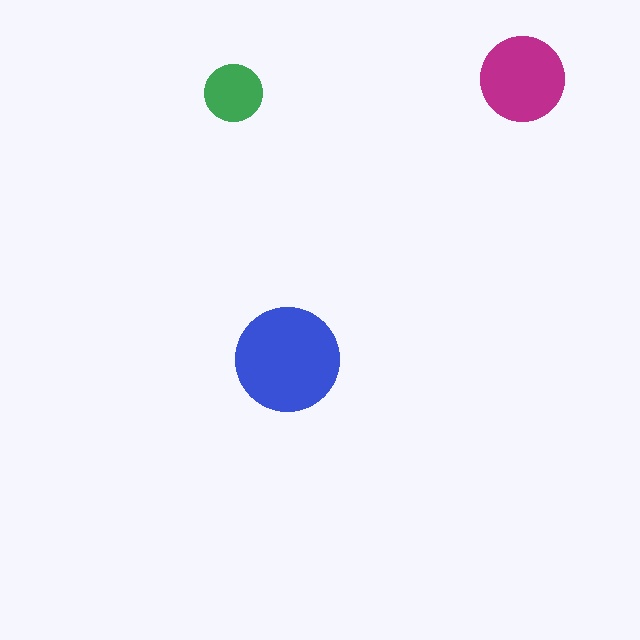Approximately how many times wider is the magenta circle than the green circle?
About 1.5 times wider.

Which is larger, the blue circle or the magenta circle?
The blue one.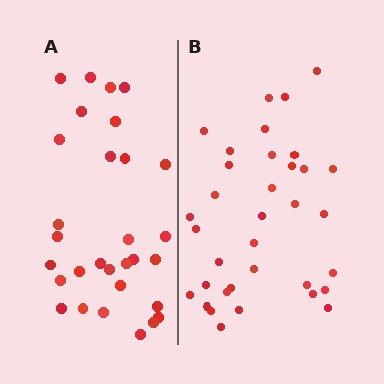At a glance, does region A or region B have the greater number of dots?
Region B (the right region) has more dots.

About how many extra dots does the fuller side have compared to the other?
Region B has about 5 more dots than region A.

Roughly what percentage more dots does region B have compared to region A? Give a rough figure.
About 15% more.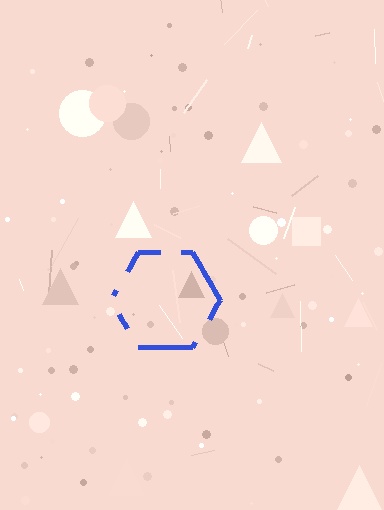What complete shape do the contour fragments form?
The contour fragments form a hexagon.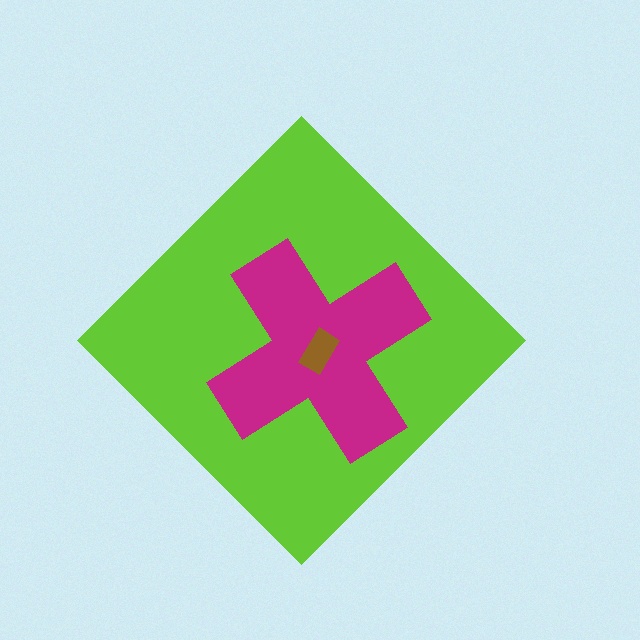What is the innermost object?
The brown rectangle.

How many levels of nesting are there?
3.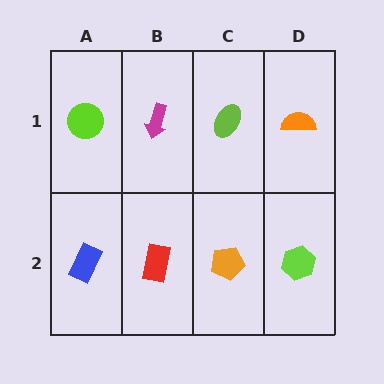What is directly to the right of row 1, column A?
A magenta arrow.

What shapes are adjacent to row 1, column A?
A blue rectangle (row 2, column A), a magenta arrow (row 1, column B).